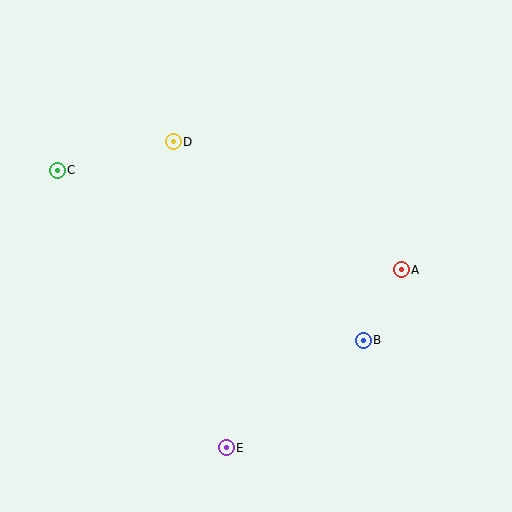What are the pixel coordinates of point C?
Point C is at (57, 170).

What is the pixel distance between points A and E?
The distance between A and E is 249 pixels.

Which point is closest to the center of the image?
Point B at (363, 340) is closest to the center.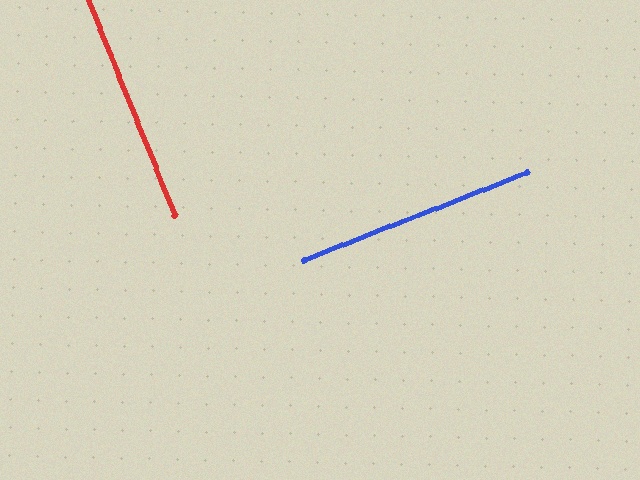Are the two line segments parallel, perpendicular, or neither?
Perpendicular — they meet at approximately 89°.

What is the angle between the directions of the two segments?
Approximately 89 degrees.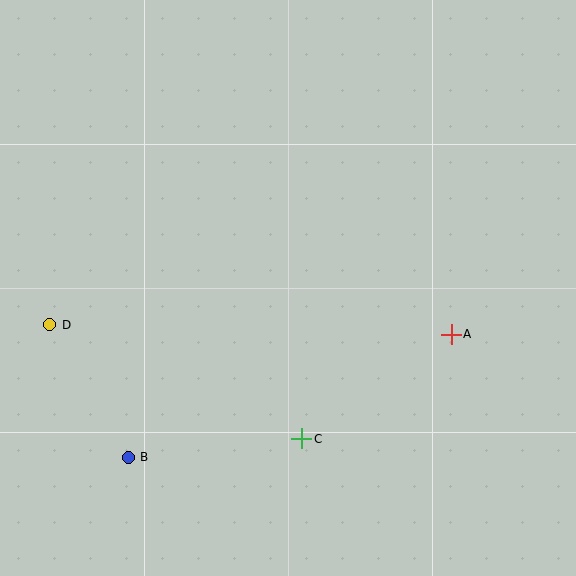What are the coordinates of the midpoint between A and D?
The midpoint between A and D is at (251, 330).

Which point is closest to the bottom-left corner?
Point B is closest to the bottom-left corner.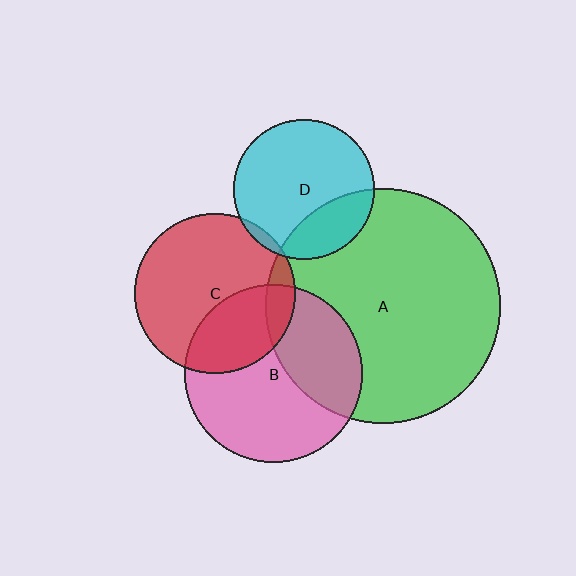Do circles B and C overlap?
Yes.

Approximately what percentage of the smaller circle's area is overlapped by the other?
Approximately 35%.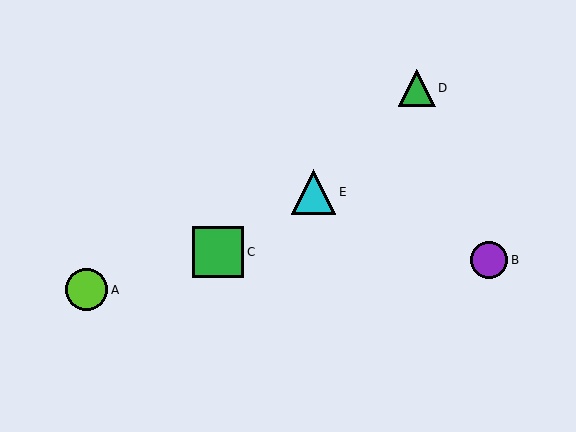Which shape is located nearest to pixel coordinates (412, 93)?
The green triangle (labeled D) at (417, 88) is nearest to that location.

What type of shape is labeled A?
Shape A is a lime circle.